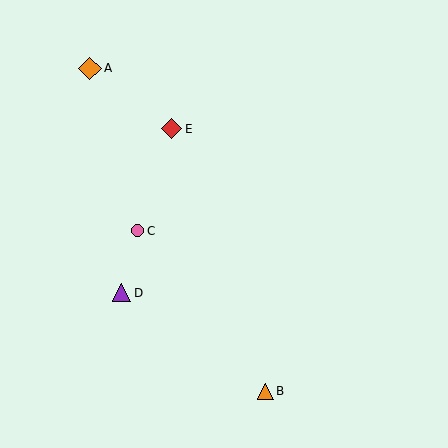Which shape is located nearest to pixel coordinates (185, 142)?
The red diamond (labeled E) at (172, 129) is nearest to that location.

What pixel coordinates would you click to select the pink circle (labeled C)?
Click at (138, 231) to select the pink circle C.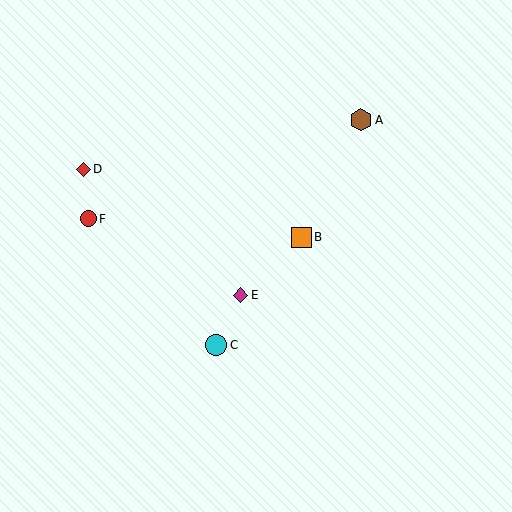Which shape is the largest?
The brown hexagon (labeled A) is the largest.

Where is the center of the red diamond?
The center of the red diamond is at (83, 169).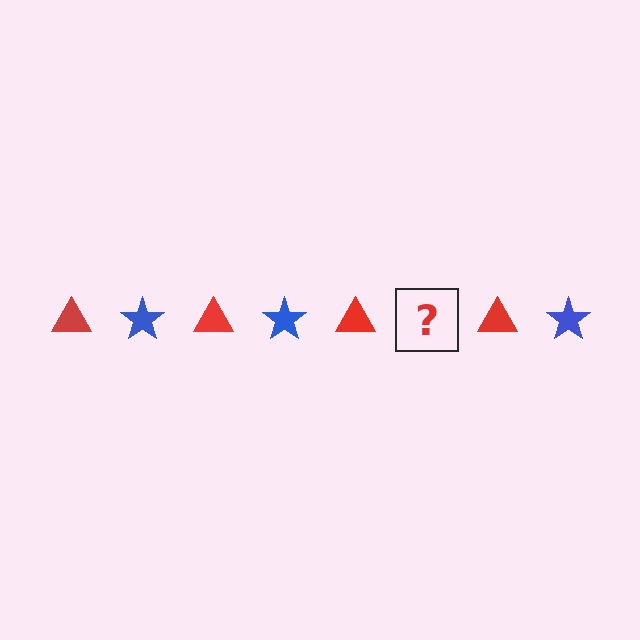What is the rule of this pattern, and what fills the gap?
The rule is that the pattern alternates between red triangle and blue star. The gap should be filled with a blue star.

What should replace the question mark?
The question mark should be replaced with a blue star.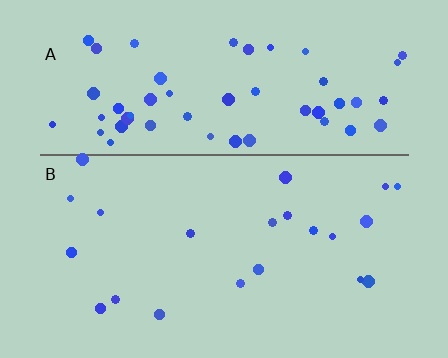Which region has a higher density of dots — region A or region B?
A (the top).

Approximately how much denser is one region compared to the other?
Approximately 2.7× — region A over region B.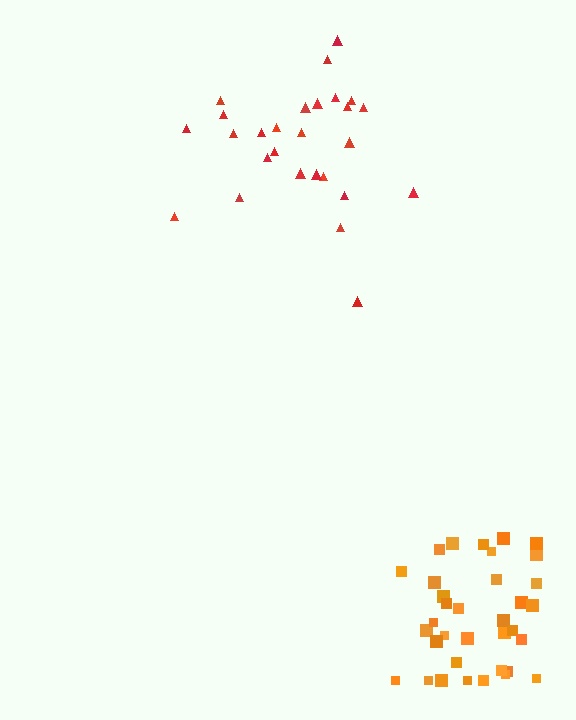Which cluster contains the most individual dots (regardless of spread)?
Orange (35).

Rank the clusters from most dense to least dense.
orange, red.